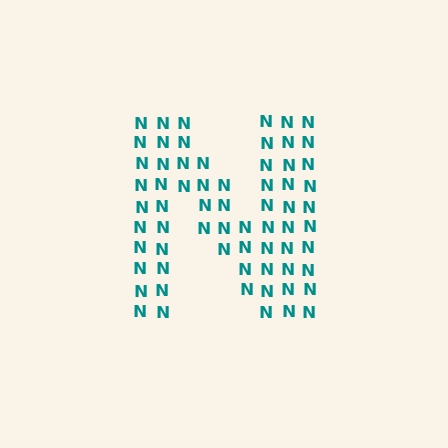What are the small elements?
The small elements are letter N's.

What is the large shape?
The large shape is the letter N.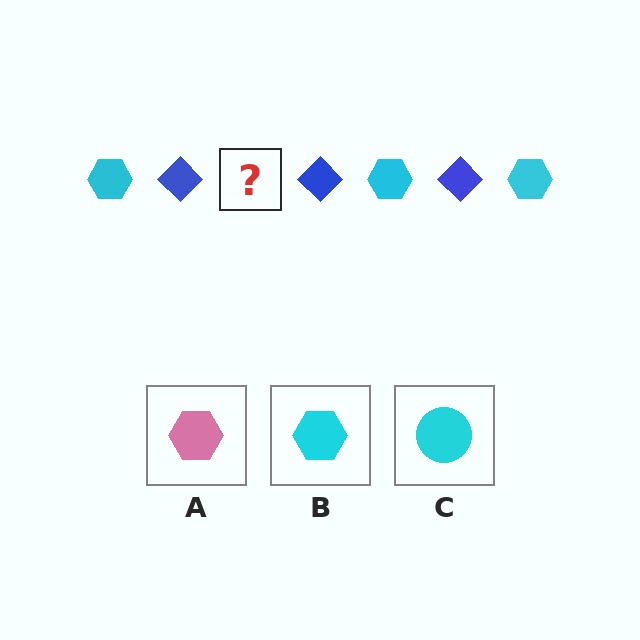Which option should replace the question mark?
Option B.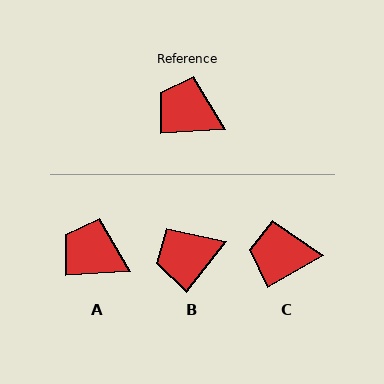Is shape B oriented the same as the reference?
No, it is off by about 47 degrees.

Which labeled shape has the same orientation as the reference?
A.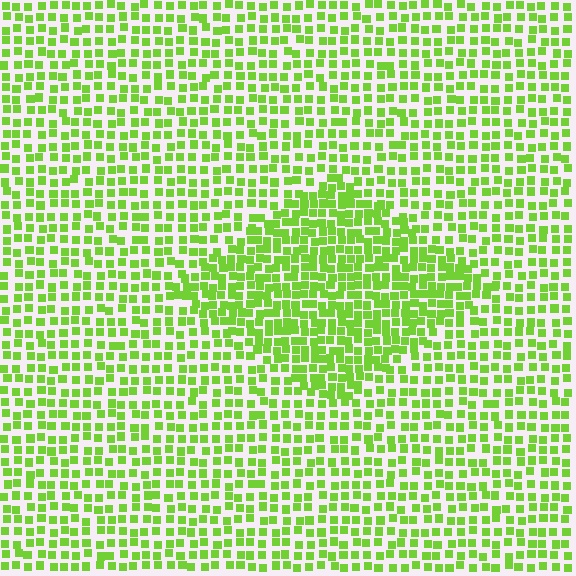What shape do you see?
I see a diamond.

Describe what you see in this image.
The image contains small lime elements arranged at two different densities. A diamond-shaped region is visible where the elements are more densely packed than the surrounding area.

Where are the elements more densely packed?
The elements are more densely packed inside the diamond boundary.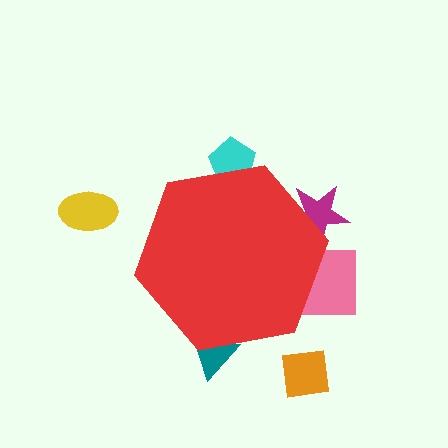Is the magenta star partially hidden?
Yes, the magenta star is partially hidden behind the red hexagon.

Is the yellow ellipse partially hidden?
No, the yellow ellipse is fully visible.